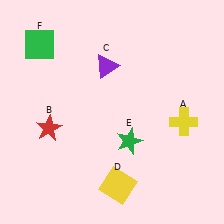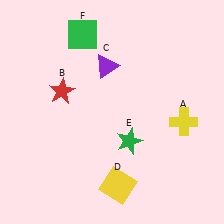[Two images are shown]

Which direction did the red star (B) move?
The red star (B) moved up.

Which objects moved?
The objects that moved are: the red star (B), the green square (F).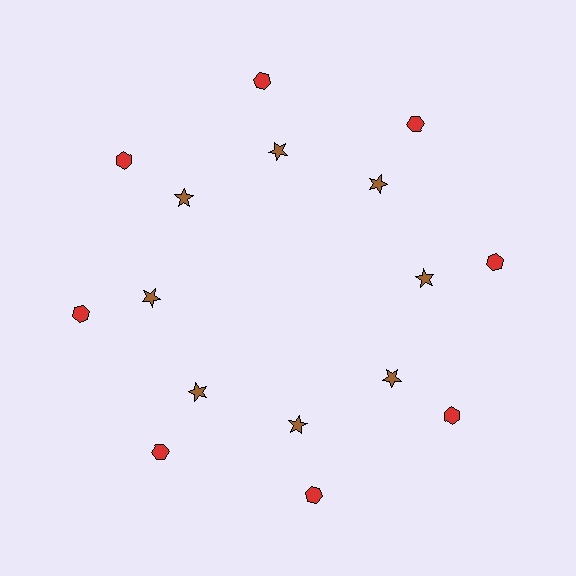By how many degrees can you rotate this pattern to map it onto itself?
The pattern maps onto itself every 45 degrees of rotation.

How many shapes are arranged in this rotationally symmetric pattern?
There are 16 shapes, arranged in 8 groups of 2.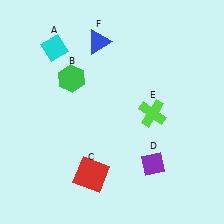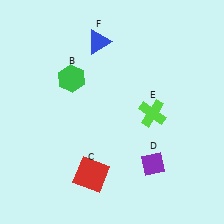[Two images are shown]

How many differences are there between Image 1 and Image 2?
There is 1 difference between the two images.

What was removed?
The cyan diamond (A) was removed in Image 2.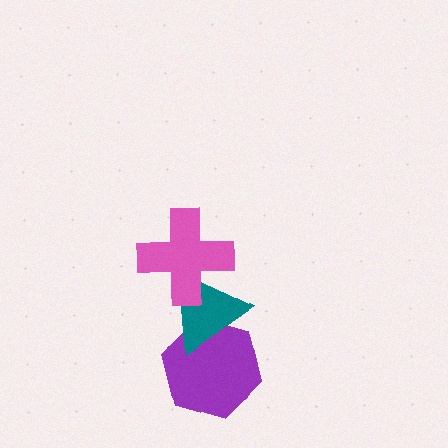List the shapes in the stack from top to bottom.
From top to bottom: the pink cross, the teal triangle, the purple hexagon.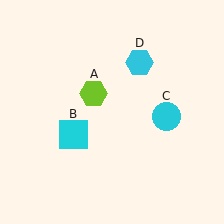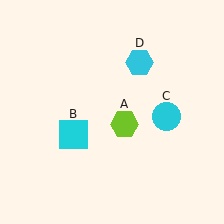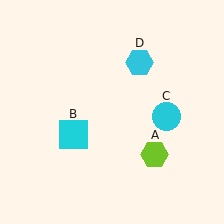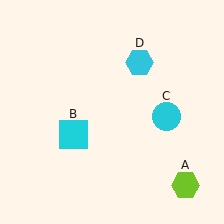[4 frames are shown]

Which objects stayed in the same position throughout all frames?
Cyan square (object B) and cyan circle (object C) and cyan hexagon (object D) remained stationary.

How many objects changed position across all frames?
1 object changed position: lime hexagon (object A).